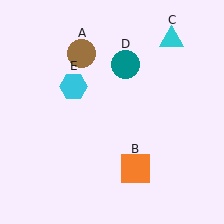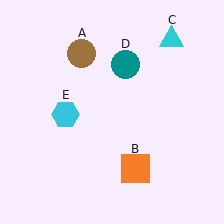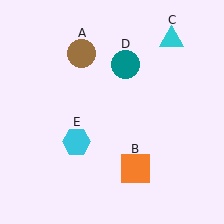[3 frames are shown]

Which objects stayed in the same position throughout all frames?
Brown circle (object A) and orange square (object B) and cyan triangle (object C) and teal circle (object D) remained stationary.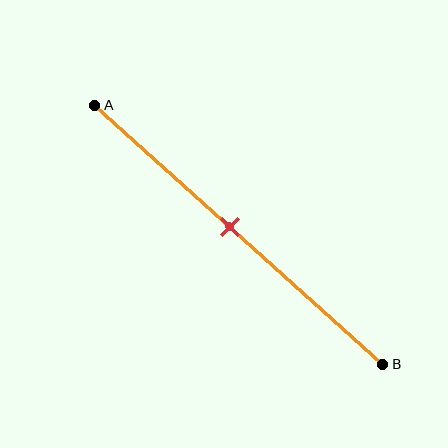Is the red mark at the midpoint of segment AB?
No, the mark is at about 45% from A, not at the 50% midpoint.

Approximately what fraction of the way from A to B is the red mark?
The red mark is approximately 45% of the way from A to B.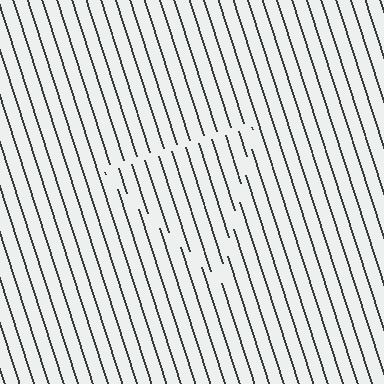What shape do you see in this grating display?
An illusory triangle. The interior of the shape contains the same grating, shifted by half a period — the contour is defined by the phase discontinuity where line-ends from the inner and outer gratings abut.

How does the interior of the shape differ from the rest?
The interior of the shape contains the same grating, shifted by half a period — the contour is defined by the phase discontinuity where line-ends from the inner and outer gratings abut.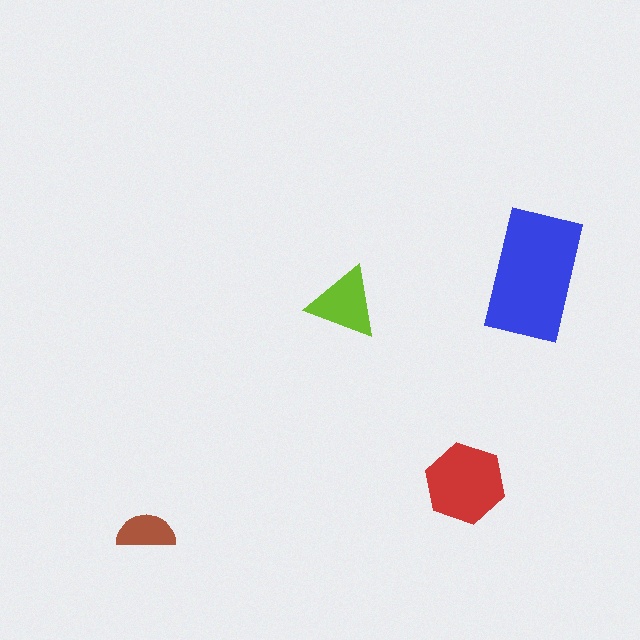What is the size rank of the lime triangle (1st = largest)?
3rd.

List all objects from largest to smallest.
The blue rectangle, the red hexagon, the lime triangle, the brown semicircle.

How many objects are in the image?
There are 4 objects in the image.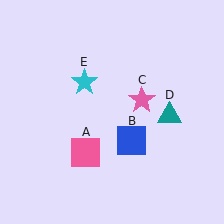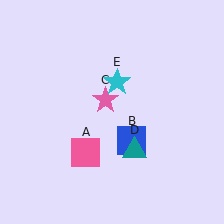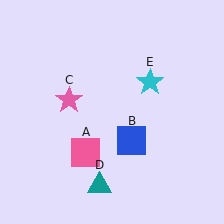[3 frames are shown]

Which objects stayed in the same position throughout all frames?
Pink square (object A) and blue square (object B) remained stationary.